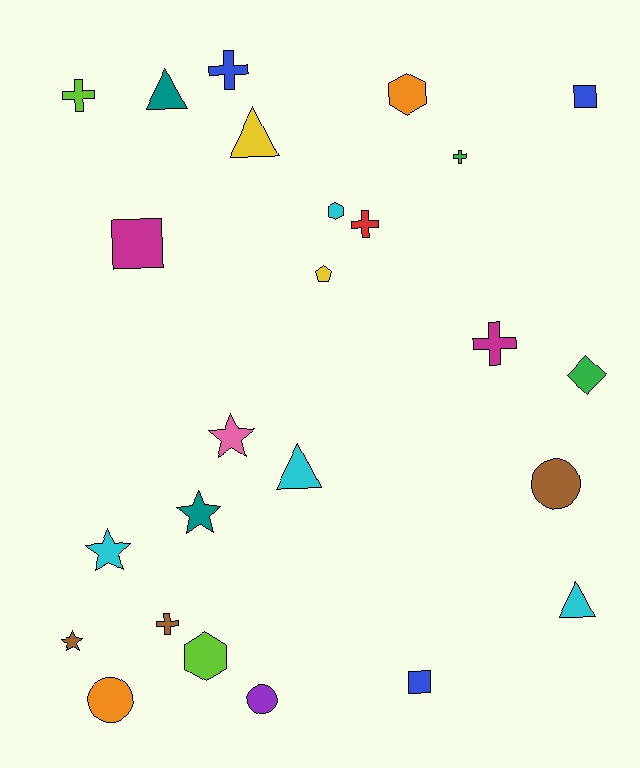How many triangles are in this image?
There are 4 triangles.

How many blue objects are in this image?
There are 3 blue objects.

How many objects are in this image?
There are 25 objects.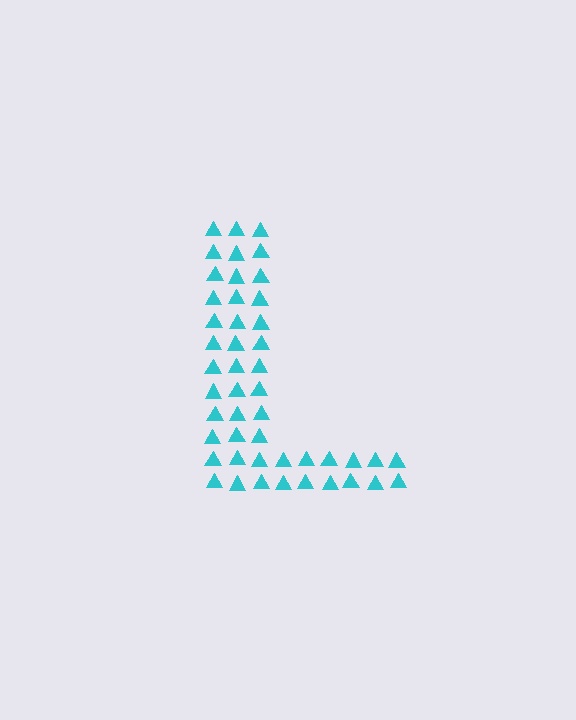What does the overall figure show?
The overall figure shows the letter L.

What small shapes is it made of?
It is made of small triangles.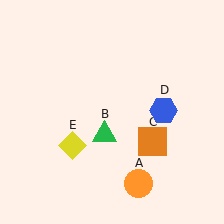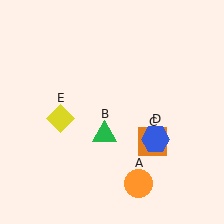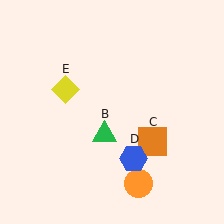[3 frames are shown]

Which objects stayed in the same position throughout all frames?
Orange circle (object A) and green triangle (object B) and orange square (object C) remained stationary.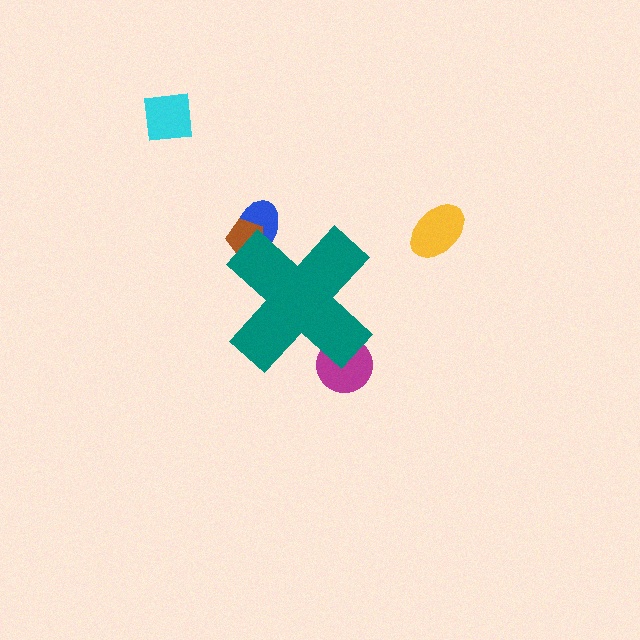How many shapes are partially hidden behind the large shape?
3 shapes are partially hidden.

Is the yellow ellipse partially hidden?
No, the yellow ellipse is fully visible.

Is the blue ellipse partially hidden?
Yes, the blue ellipse is partially hidden behind the teal cross.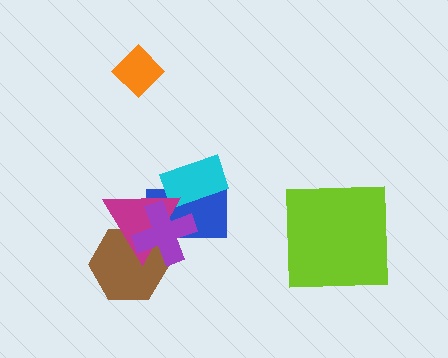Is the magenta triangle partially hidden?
Yes, it is partially covered by another shape.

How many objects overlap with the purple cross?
3 objects overlap with the purple cross.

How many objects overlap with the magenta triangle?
4 objects overlap with the magenta triangle.